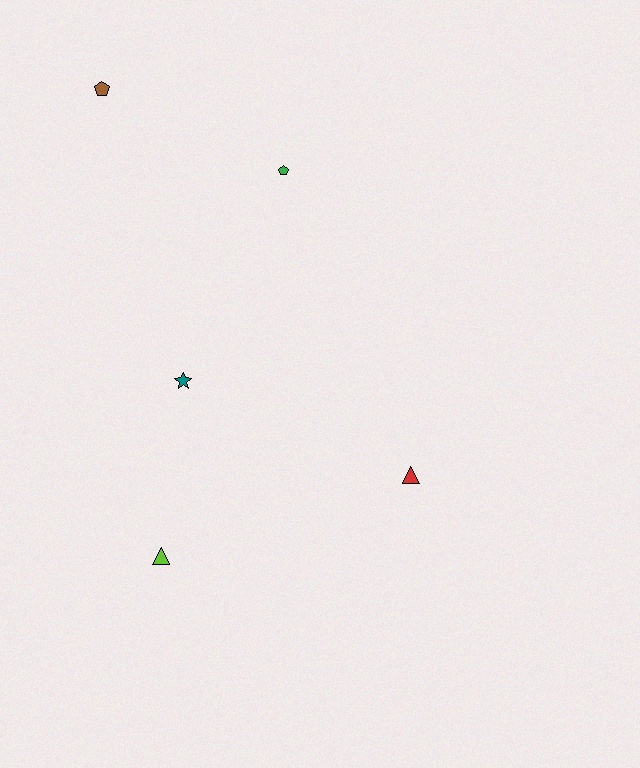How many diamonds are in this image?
There are no diamonds.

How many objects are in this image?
There are 5 objects.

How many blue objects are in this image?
There are no blue objects.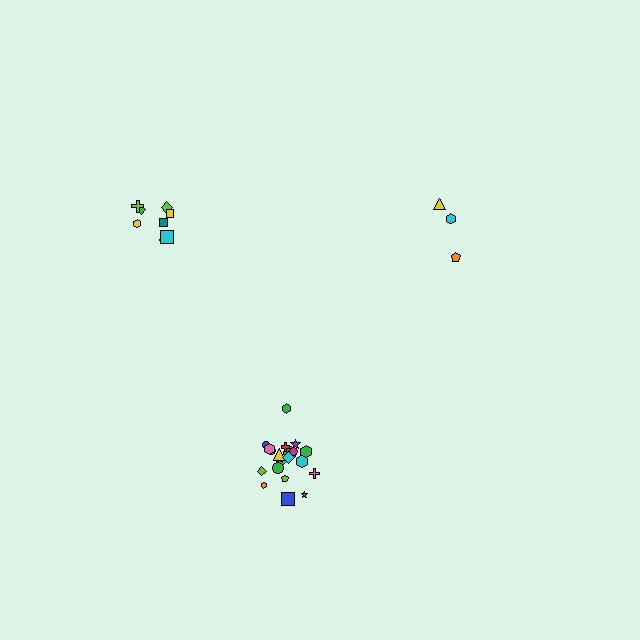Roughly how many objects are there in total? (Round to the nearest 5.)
Roughly 35 objects in total.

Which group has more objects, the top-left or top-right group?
The top-left group.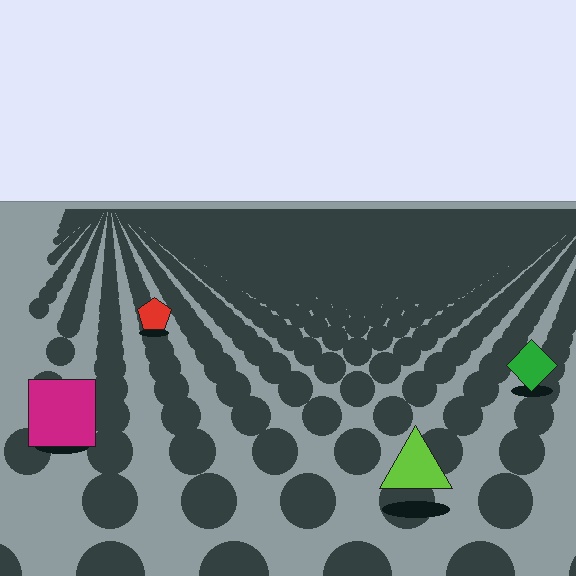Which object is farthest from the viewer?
The red pentagon is farthest from the viewer. It appears smaller and the ground texture around it is denser.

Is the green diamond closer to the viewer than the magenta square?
No. The magenta square is closer — you can tell from the texture gradient: the ground texture is coarser near it.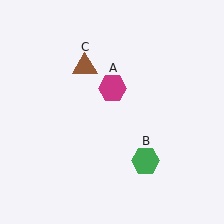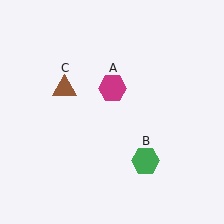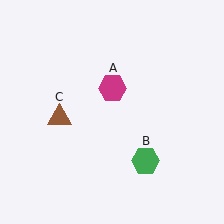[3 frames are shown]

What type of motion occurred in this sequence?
The brown triangle (object C) rotated counterclockwise around the center of the scene.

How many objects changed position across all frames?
1 object changed position: brown triangle (object C).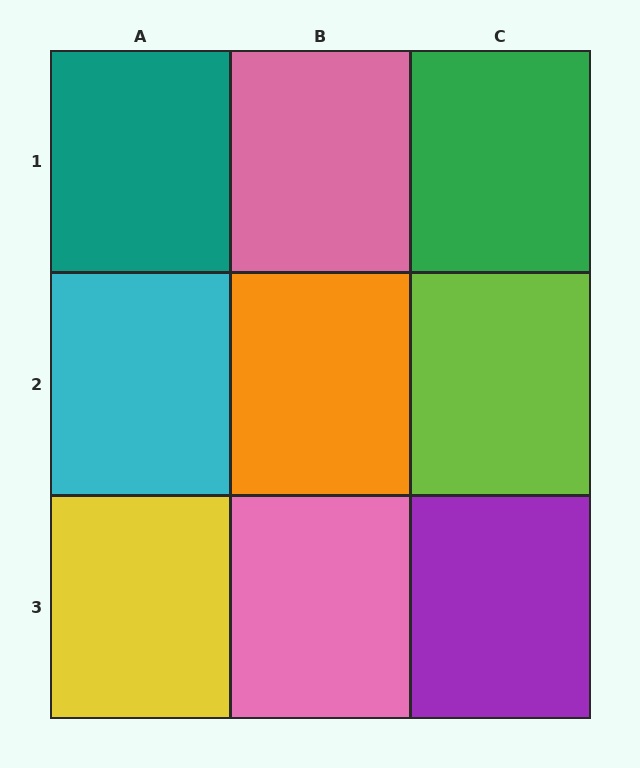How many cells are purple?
1 cell is purple.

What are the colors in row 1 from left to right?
Teal, pink, green.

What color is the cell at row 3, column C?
Purple.